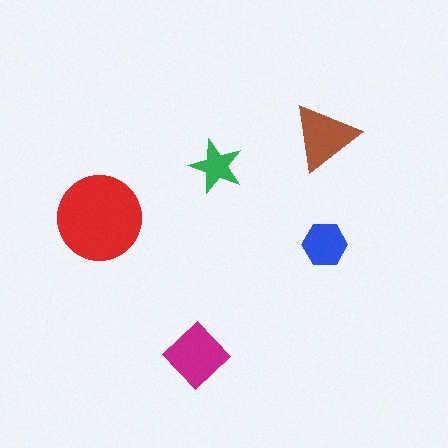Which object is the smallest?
The green star.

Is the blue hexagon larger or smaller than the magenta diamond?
Smaller.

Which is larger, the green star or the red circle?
The red circle.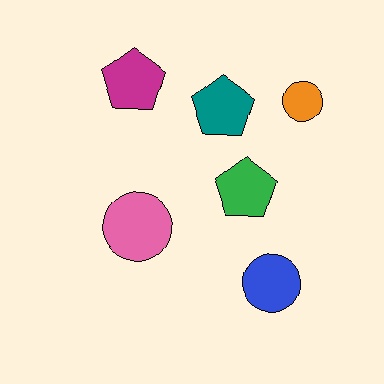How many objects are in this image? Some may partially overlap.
There are 6 objects.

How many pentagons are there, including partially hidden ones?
There are 3 pentagons.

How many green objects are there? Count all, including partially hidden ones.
There is 1 green object.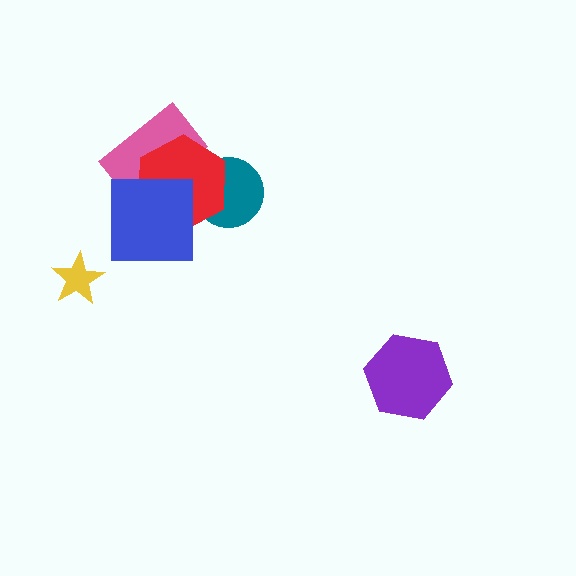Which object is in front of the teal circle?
The red hexagon is in front of the teal circle.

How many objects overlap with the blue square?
2 objects overlap with the blue square.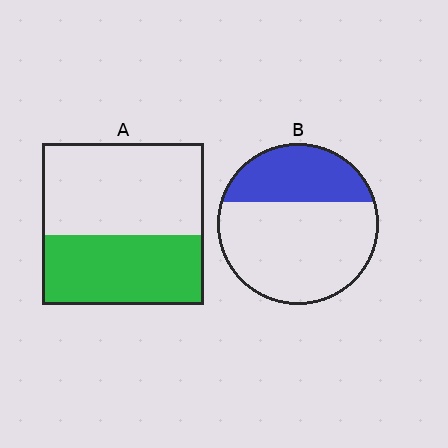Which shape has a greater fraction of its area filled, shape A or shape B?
Shape A.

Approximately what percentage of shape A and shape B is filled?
A is approximately 45% and B is approximately 35%.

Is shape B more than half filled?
No.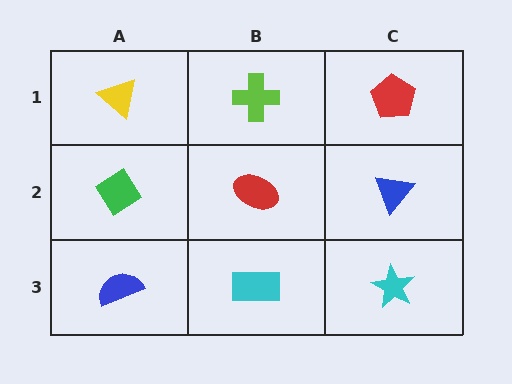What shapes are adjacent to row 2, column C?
A red pentagon (row 1, column C), a cyan star (row 3, column C), a red ellipse (row 2, column B).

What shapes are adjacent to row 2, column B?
A lime cross (row 1, column B), a cyan rectangle (row 3, column B), a green diamond (row 2, column A), a blue triangle (row 2, column C).